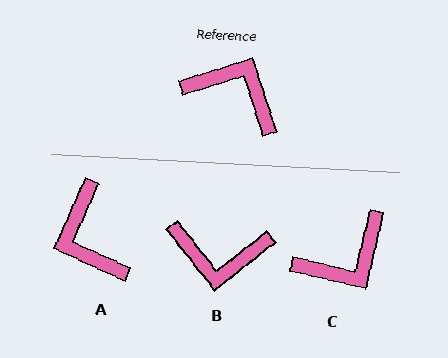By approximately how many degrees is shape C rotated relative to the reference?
Approximately 121 degrees clockwise.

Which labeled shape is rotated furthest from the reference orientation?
B, about 160 degrees away.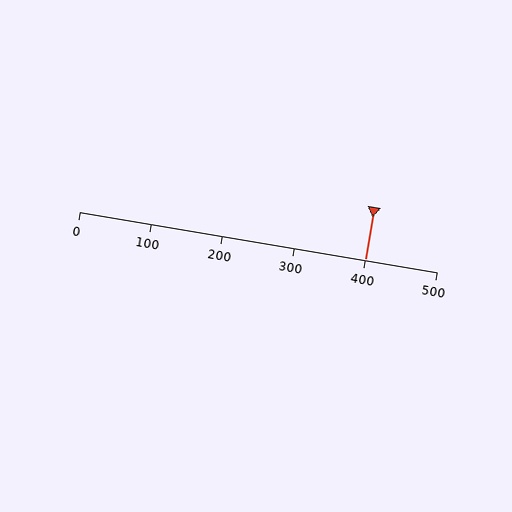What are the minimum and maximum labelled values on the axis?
The axis runs from 0 to 500.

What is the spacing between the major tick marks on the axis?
The major ticks are spaced 100 apart.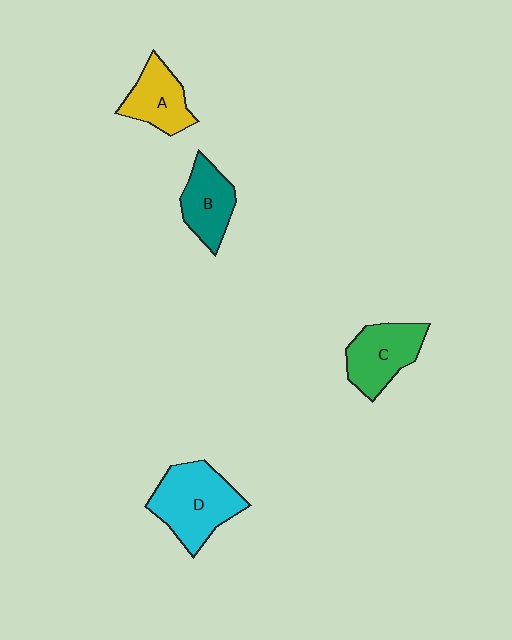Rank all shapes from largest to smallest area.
From largest to smallest: D (cyan), C (green), B (teal), A (yellow).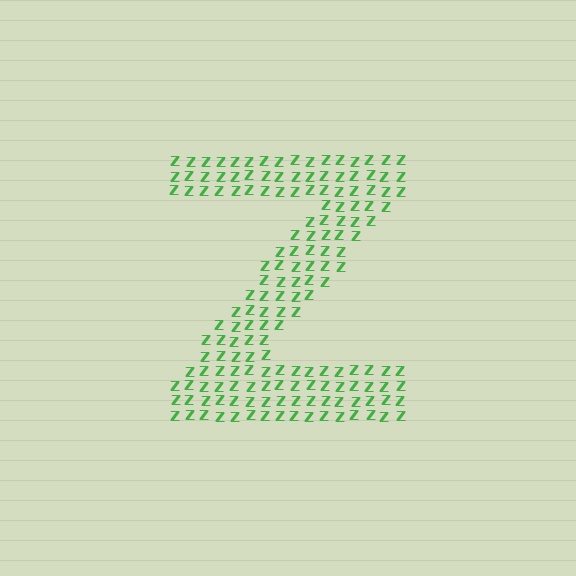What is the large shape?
The large shape is the letter Z.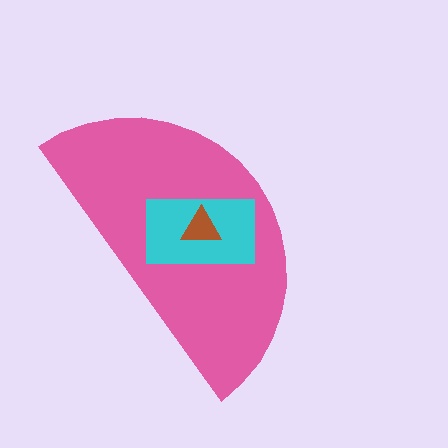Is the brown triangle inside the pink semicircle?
Yes.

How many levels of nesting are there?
3.